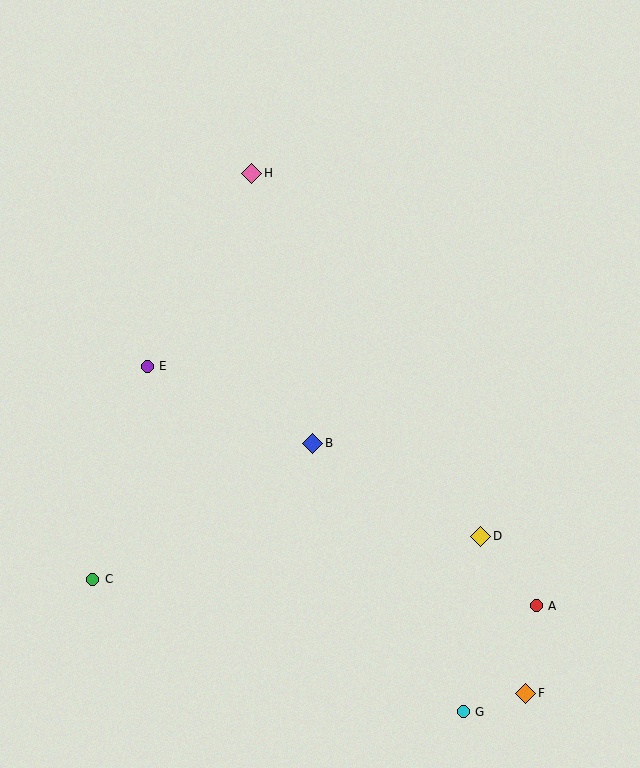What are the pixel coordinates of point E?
Point E is at (147, 366).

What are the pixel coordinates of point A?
Point A is at (536, 606).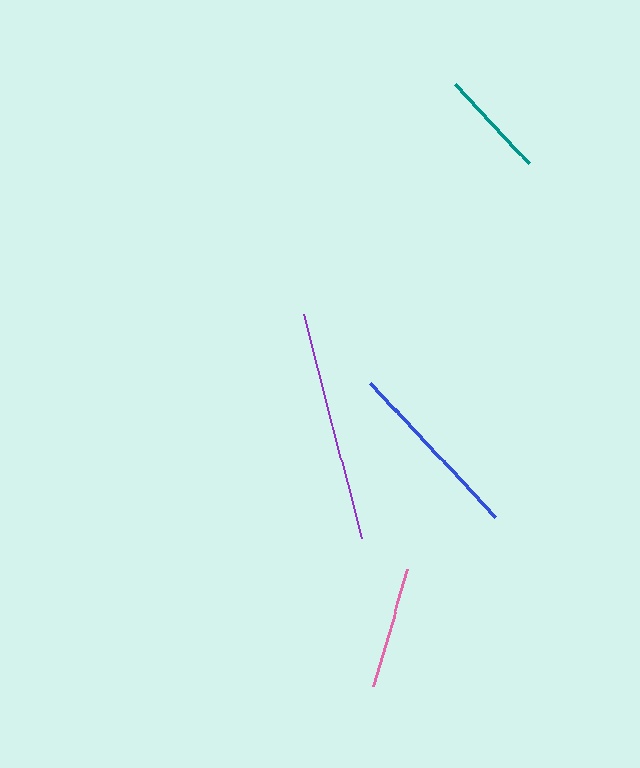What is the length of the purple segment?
The purple segment is approximately 231 pixels long.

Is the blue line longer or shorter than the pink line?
The blue line is longer than the pink line.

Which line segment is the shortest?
The teal line is the shortest at approximately 107 pixels.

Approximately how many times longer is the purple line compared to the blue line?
The purple line is approximately 1.3 times the length of the blue line.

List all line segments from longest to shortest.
From longest to shortest: purple, blue, pink, teal.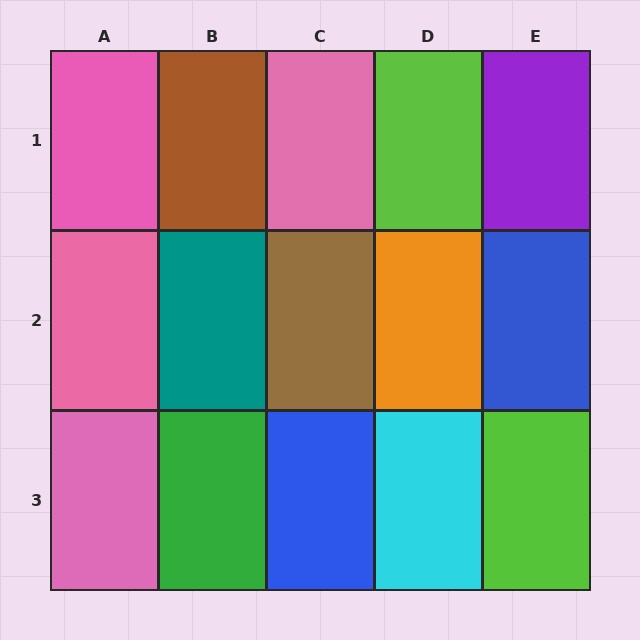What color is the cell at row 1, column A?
Pink.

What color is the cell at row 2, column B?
Teal.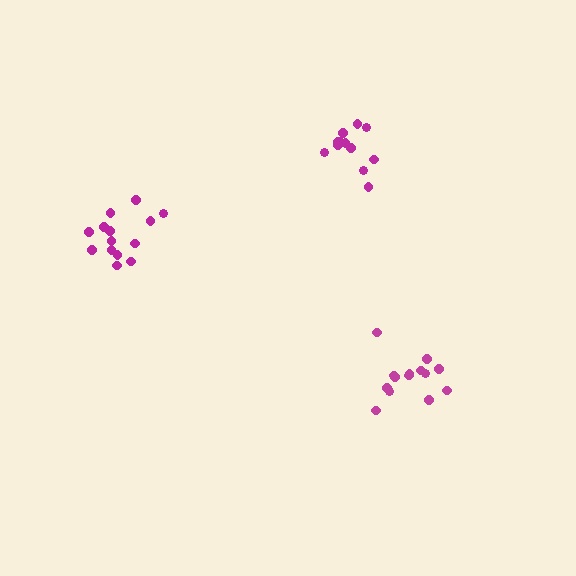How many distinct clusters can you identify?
There are 3 distinct clusters.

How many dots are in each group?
Group 1: 12 dots, Group 2: 14 dots, Group 3: 14 dots (40 total).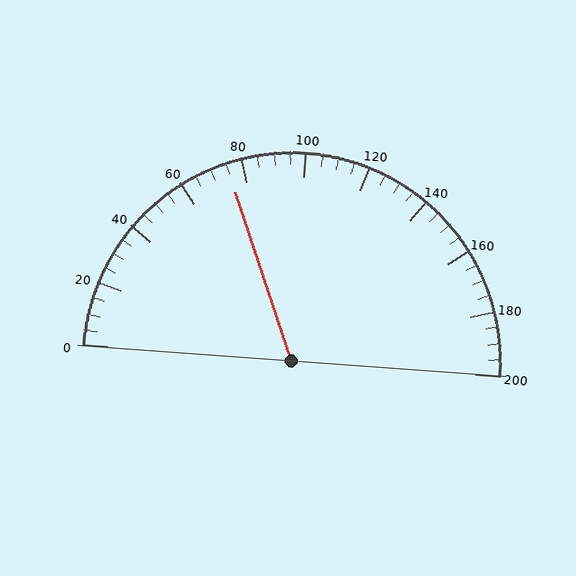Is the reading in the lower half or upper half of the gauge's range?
The reading is in the lower half of the range (0 to 200).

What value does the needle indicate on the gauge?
The needle indicates approximately 75.